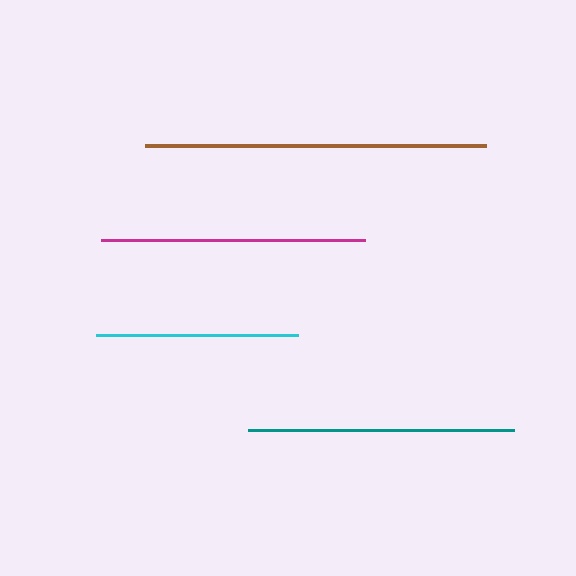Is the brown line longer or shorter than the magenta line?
The brown line is longer than the magenta line.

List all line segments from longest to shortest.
From longest to shortest: brown, teal, magenta, cyan.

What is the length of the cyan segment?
The cyan segment is approximately 202 pixels long.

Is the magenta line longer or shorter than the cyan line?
The magenta line is longer than the cyan line.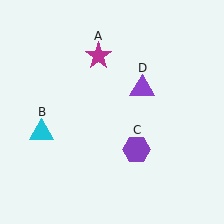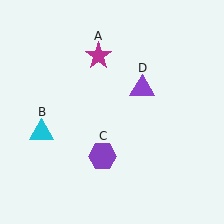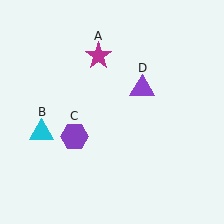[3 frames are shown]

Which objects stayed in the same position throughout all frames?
Magenta star (object A) and cyan triangle (object B) and purple triangle (object D) remained stationary.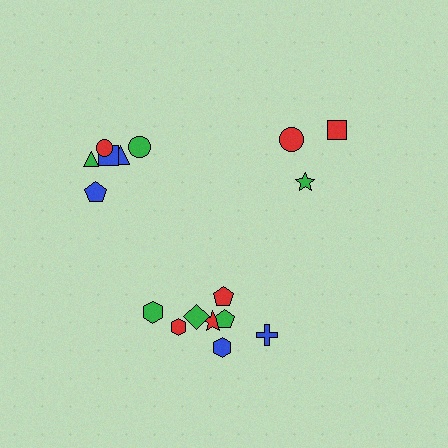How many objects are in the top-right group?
There are 3 objects.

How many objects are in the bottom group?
There are 8 objects.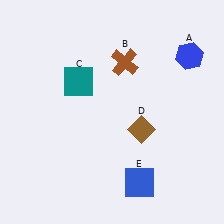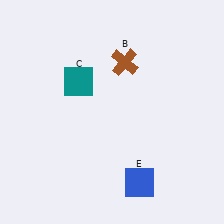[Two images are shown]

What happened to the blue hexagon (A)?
The blue hexagon (A) was removed in Image 2. It was in the top-right area of Image 1.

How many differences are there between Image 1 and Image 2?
There are 2 differences between the two images.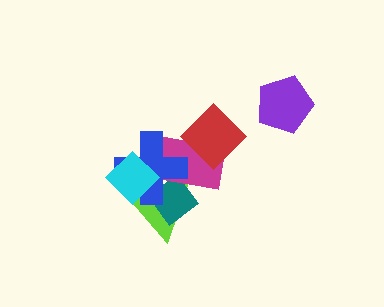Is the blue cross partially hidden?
Yes, it is partially covered by another shape.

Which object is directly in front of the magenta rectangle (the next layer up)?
The blue cross is directly in front of the magenta rectangle.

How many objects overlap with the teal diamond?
4 objects overlap with the teal diamond.